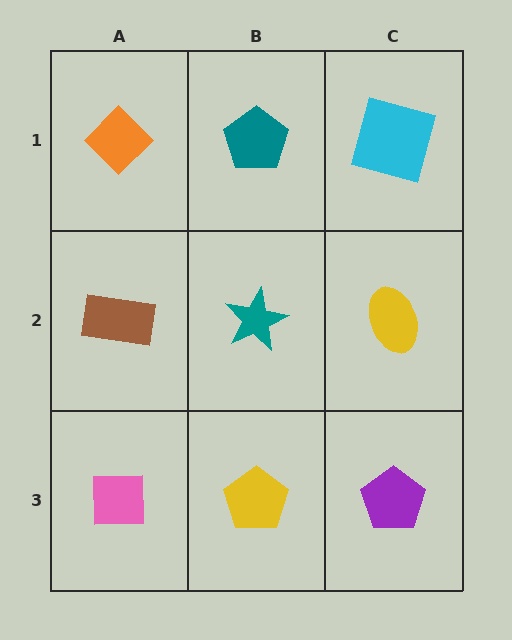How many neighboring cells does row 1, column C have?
2.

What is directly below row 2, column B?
A yellow pentagon.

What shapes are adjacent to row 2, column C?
A cyan square (row 1, column C), a purple pentagon (row 3, column C), a teal star (row 2, column B).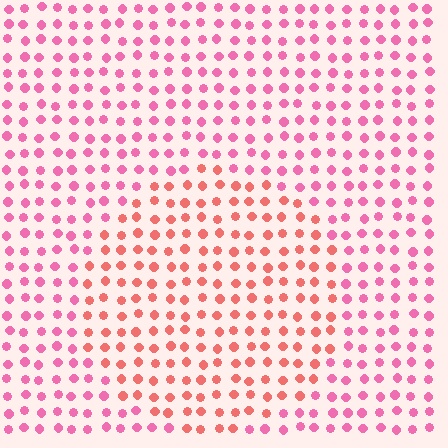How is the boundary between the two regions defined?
The boundary is defined purely by a slight shift in hue (about 32 degrees). Spacing, size, and orientation are identical on both sides.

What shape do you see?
I see a circle.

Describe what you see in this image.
The image is filled with small pink elements in a uniform arrangement. A circle-shaped region is visible where the elements are tinted to a slightly different hue, forming a subtle color boundary.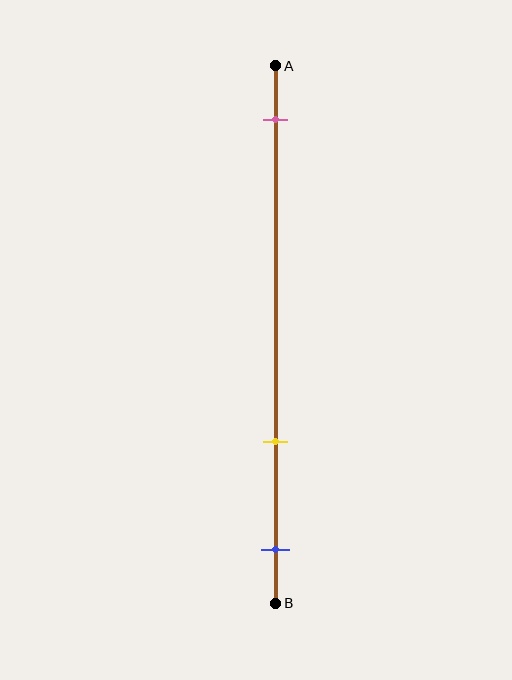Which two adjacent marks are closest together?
The yellow and blue marks are the closest adjacent pair.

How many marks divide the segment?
There are 3 marks dividing the segment.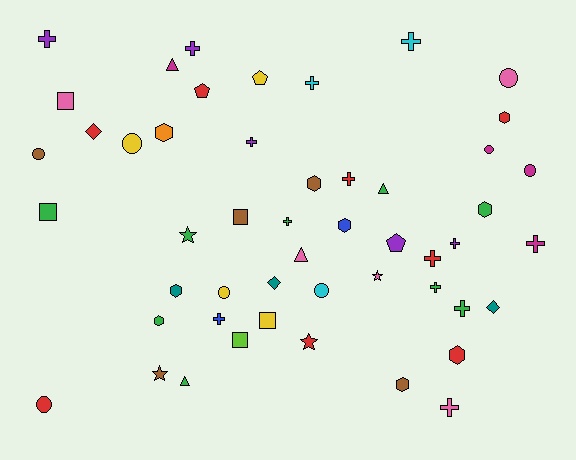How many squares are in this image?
There are 5 squares.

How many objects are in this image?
There are 50 objects.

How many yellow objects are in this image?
There are 4 yellow objects.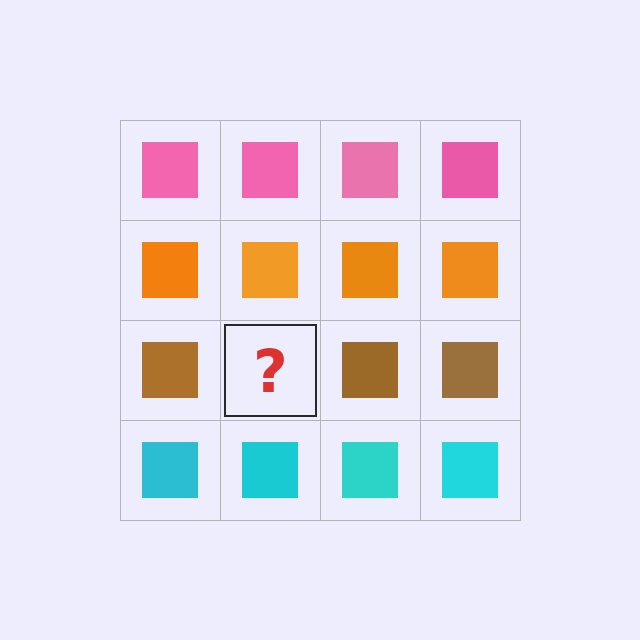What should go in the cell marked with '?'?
The missing cell should contain a brown square.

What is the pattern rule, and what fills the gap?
The rule is that each row has a consistent color. The gap should be filled with a brown square.